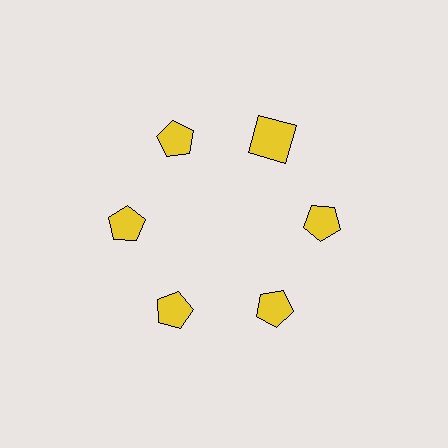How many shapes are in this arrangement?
There are 6 shapes arranged in a ring pattern.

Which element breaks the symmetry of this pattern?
The yellow square at roughly the 1 o'clock position breaks the symmetry. All other shapes are yellow pentagons.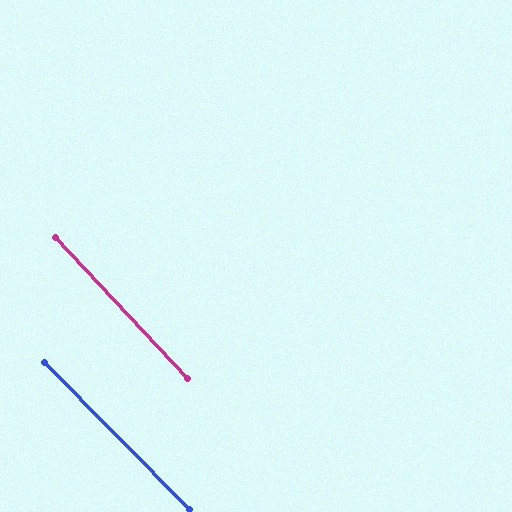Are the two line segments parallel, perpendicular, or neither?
Parallel — their directions differ by only 1.7°.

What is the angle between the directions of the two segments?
Approximately 2 degrees.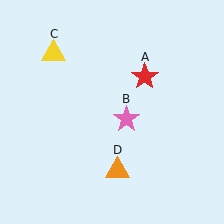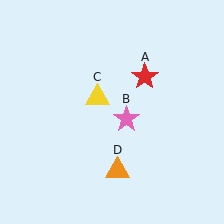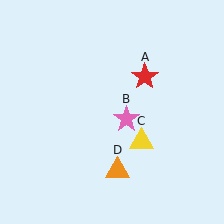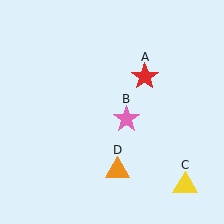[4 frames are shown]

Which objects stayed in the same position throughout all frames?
Red star (object A) and pink star (object B) and orange triangle (object D) remained stationary.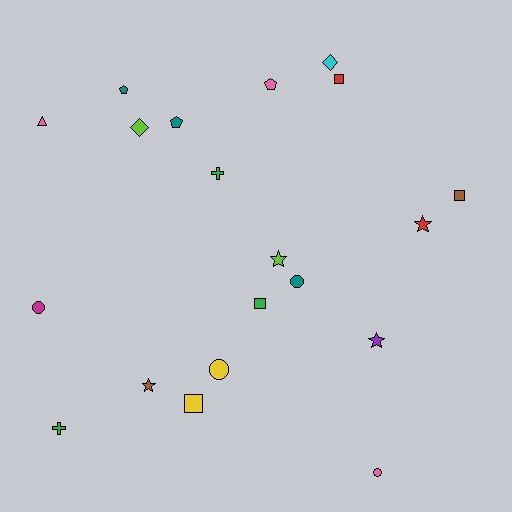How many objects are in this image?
There are 20 objects.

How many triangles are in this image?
There is 1 triangle.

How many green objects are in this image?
There are 3 green objects.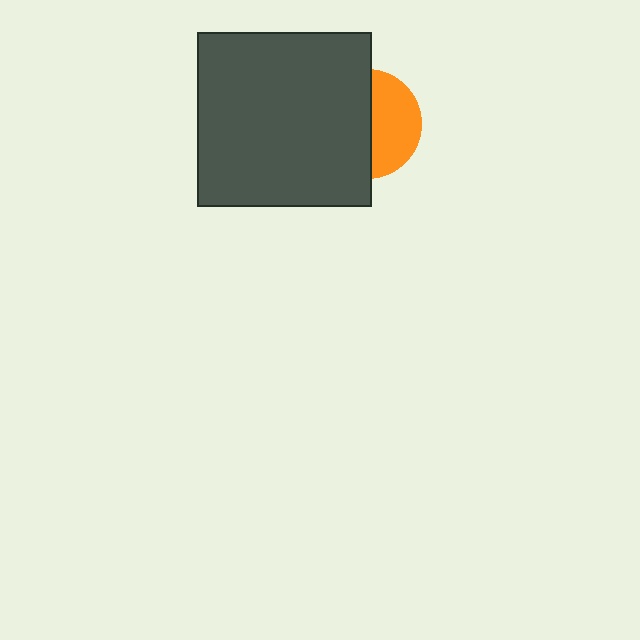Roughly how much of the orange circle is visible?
A small part of it is visible (roughly 45%).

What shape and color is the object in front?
The object in front is a dark gray square.